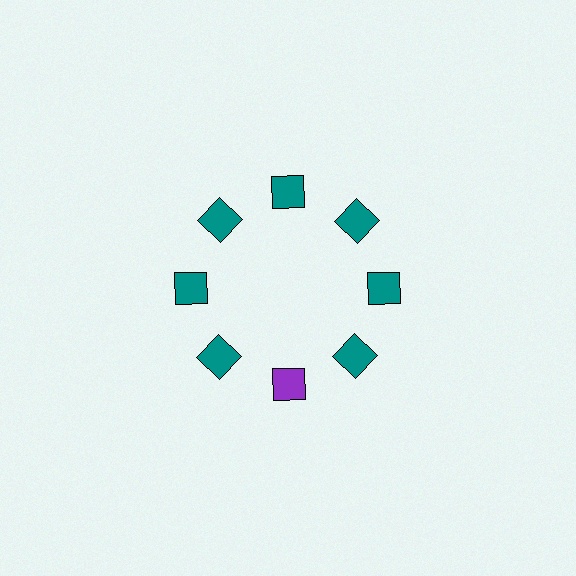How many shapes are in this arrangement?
There are 8 shapes arranged in a ring pattern.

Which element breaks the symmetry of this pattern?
The purple square at roughly the 6 o'clock position breaks the symmetry. All other shapes are teal squares.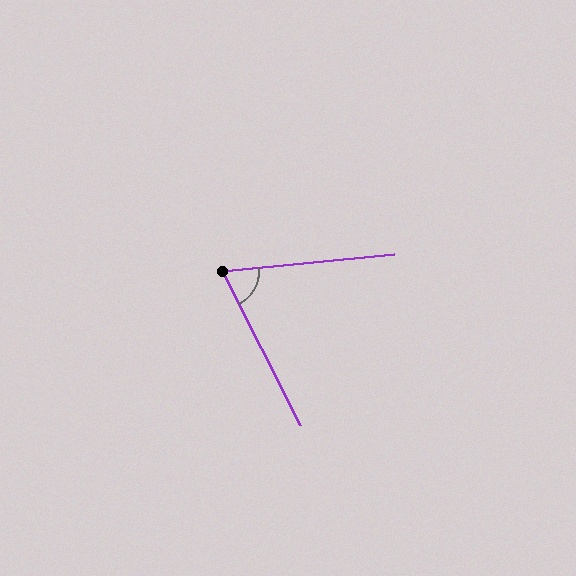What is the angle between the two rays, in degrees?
Approximately 69 degrees.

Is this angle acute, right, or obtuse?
It is acute.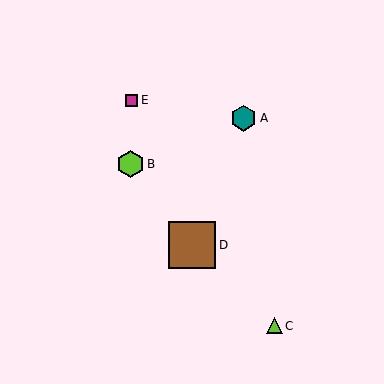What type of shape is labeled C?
Shape C is a lime triangle.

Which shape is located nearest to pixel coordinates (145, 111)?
The magenta square (labeled E) at (131, 100) is nearest to that location.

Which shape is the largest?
The brown square (labeled D) is the largest.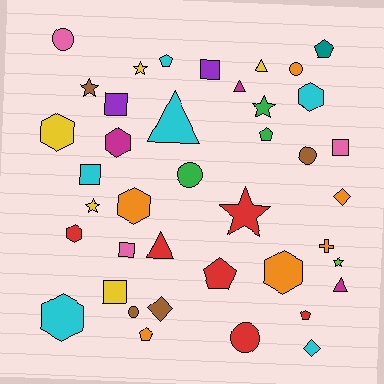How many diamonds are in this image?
There are 3 diamonds.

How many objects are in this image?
There are 40 objects.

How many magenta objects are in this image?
There are 3 magenta objects.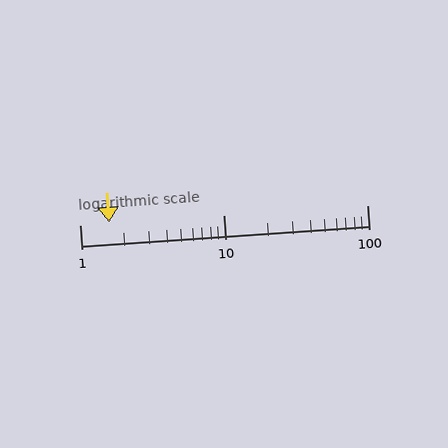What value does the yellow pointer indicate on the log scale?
The pointer indicates approximately 1.6.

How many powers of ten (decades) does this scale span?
The scale spans 2 decades, from 1 to 100.